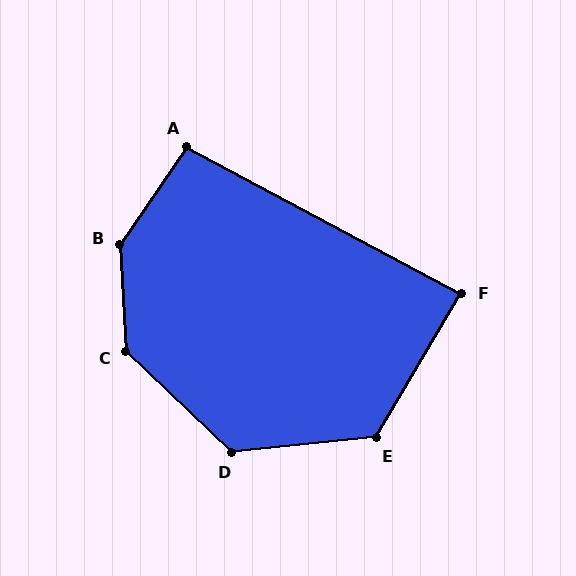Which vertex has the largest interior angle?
B, at approximately 142 degrees.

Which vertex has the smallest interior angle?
F, at approximately 87 degrees.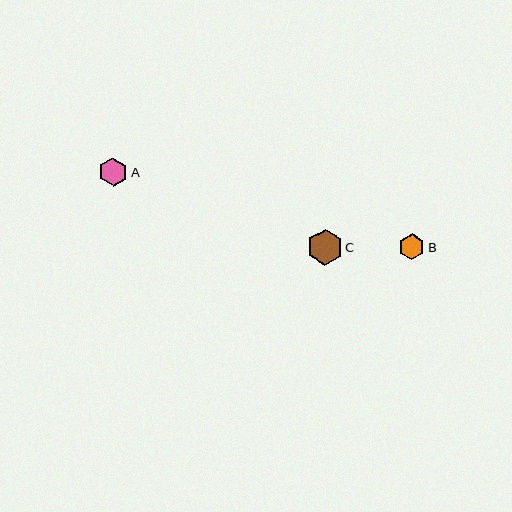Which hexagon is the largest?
Hexagon C is the largest with a size of approximately 36 pixels.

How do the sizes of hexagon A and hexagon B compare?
Hexagon A and hexagon B are approximately the same size.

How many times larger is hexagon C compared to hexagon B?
Hexagon C is approximately 1.4 times the size of hexagon B.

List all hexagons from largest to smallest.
From largest to smallest: C, A, B.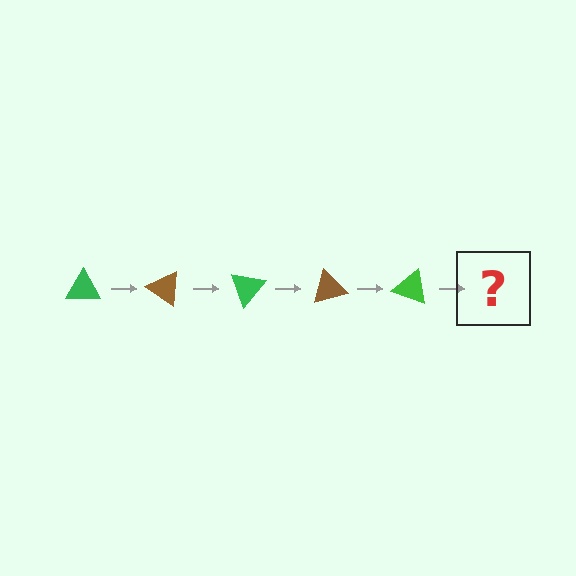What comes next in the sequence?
The next element should be a brown triangle, rotated 175 degrees from the start.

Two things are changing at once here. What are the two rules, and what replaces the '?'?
The two rules are that it rotates 35 degrees each step and the color cycles through green and brown. The '?' should be a brown triangle, rotated 175 degrees from the start.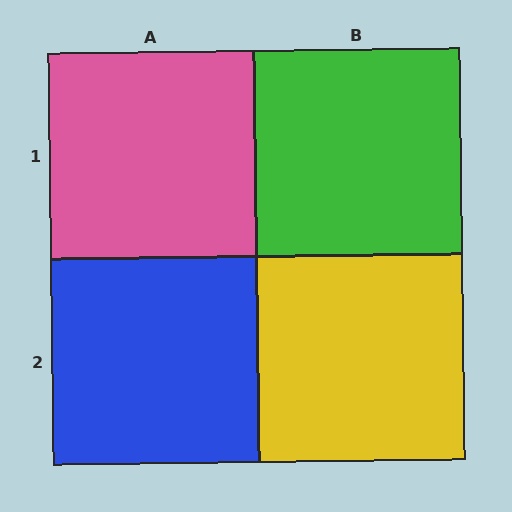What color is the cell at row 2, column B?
Yellow.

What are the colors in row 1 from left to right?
Pink, green.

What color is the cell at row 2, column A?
Blue.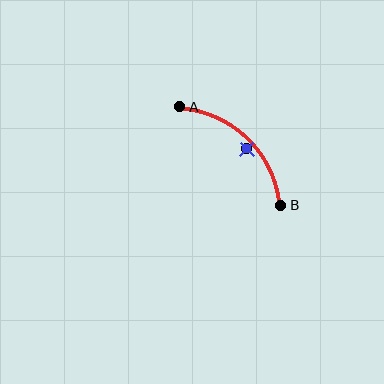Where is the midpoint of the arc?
The arc midpoint is the point on the curve farthest from the straight line joining A and B. It sits above and to the right of that line.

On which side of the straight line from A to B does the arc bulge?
The arc bulges above and to the right of the straight line connecting A and B.